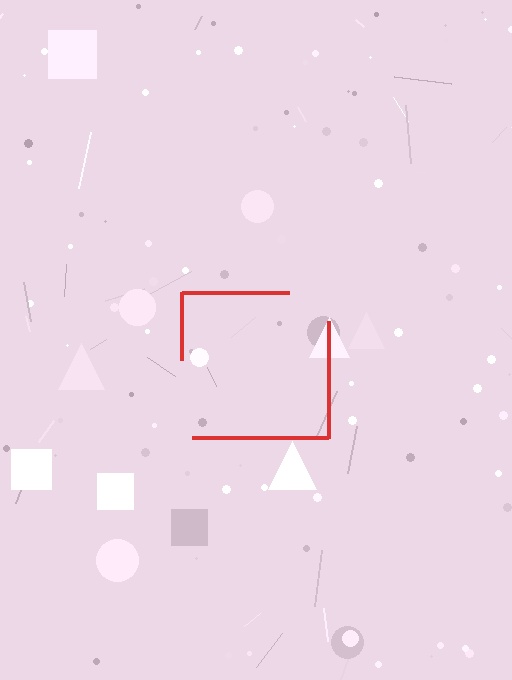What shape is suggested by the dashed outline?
The dashed outline suggests a square.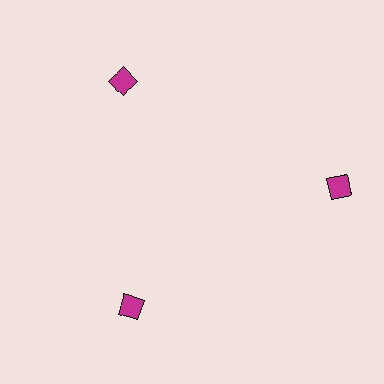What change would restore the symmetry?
The symmetry would be restored by moving it inward, back onto the ring so that all 3 diamonds sit at equal angles and equal distance from the center.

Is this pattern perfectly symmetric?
No. The 3 magenta diamonds are arranged in a ring, but one element near the 3 o'clock position is pushed outward from the center, breaking the 3-fold rotational symmetry.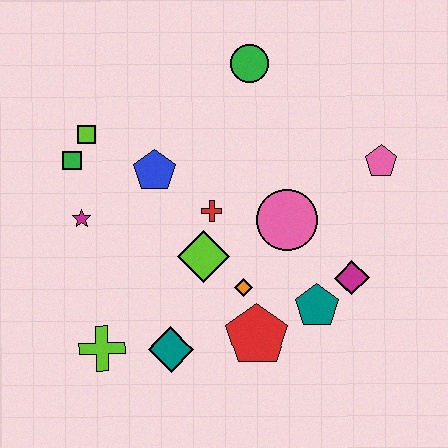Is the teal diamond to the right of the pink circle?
No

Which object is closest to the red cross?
The lime diamond is closest to the red cross.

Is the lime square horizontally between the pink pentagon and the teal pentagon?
No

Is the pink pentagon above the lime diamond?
Yes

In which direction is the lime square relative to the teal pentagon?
The lime square is to the left of the teal pentagon.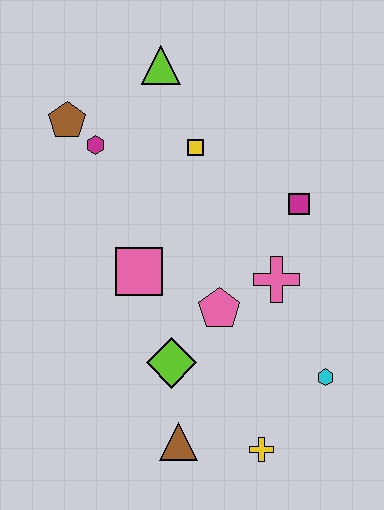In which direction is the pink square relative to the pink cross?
The pink square is to the left of the pink cross.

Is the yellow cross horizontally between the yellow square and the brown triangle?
No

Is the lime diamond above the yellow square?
No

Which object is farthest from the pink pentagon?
The lime triangle is farthest from the pink pentagon.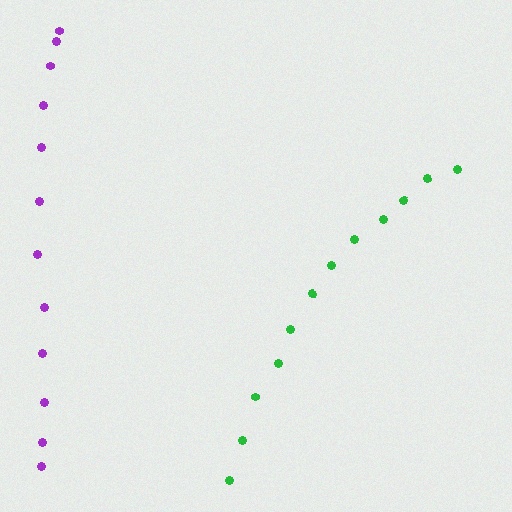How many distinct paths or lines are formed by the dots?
There are 2 distinct paths.